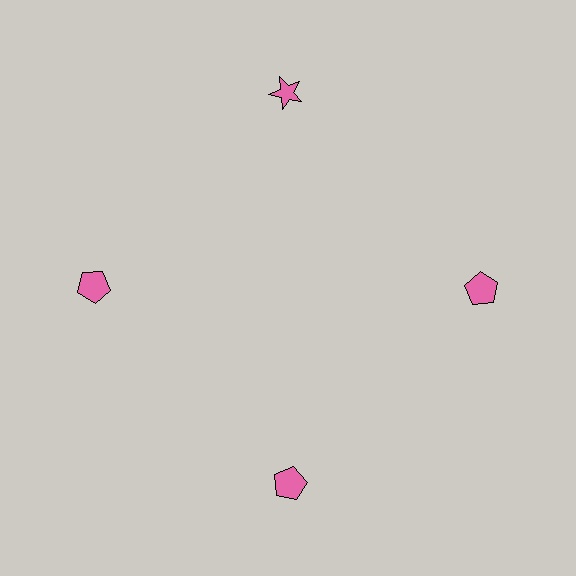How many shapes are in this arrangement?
There are 4 shapes arranged in a ring pattern.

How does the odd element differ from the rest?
It has a different shape: star instead of pentagon.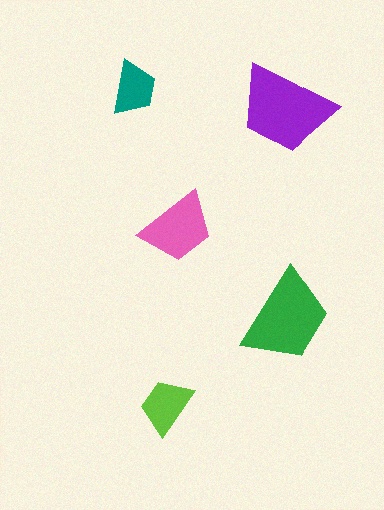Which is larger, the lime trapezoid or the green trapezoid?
The green one.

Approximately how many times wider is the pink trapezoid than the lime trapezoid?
About 1.5 times wider.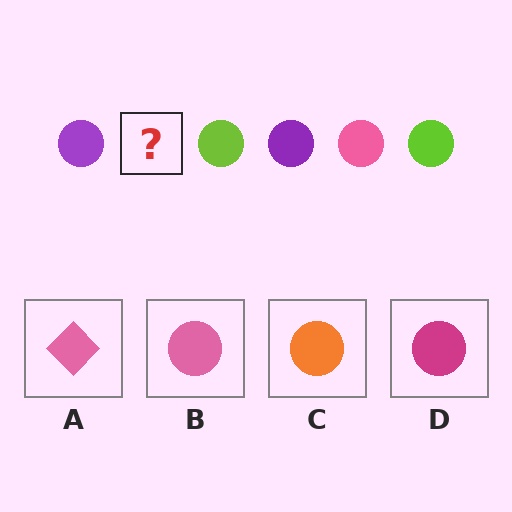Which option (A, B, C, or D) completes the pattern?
B.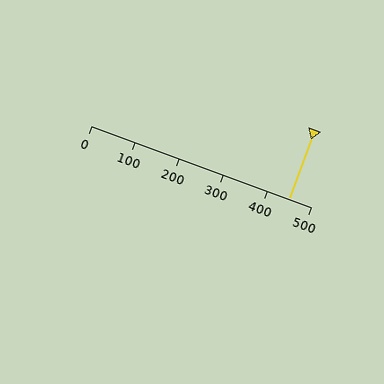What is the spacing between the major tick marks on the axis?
The major ticks are spaced 100 apart.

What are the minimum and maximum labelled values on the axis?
The axis runs from 0 to 500.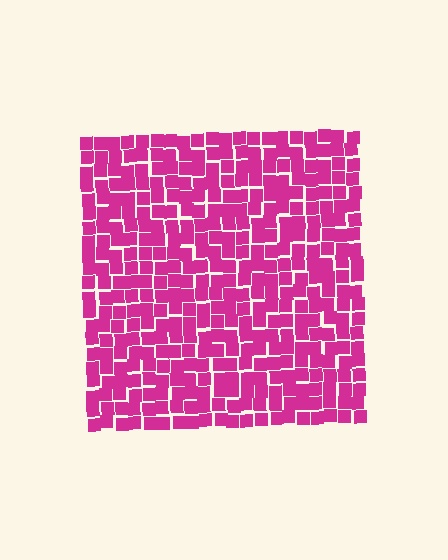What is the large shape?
The large shape is a square.